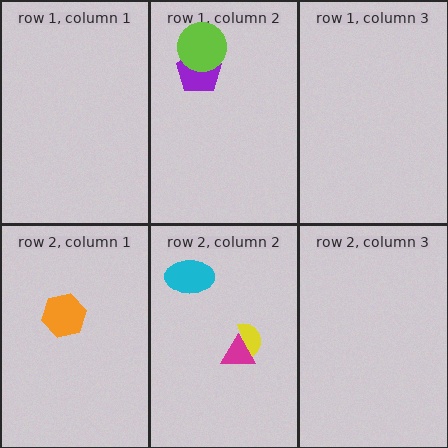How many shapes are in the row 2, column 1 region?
1.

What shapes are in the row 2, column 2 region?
The yellow semicircle, the cyan ellipse, the magenta triangle.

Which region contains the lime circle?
The row 1, column 2 region.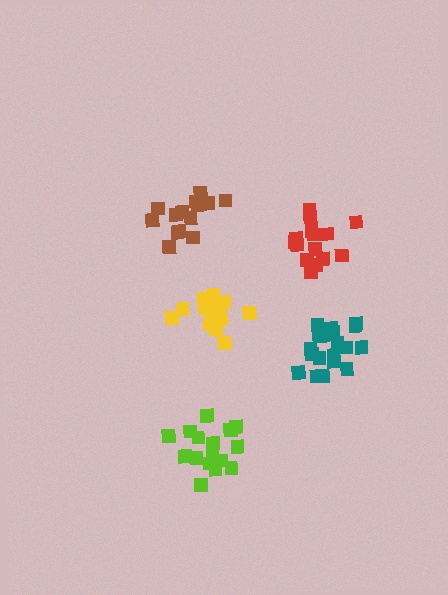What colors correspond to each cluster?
The clusters are colored: lime, brown, red, yellow, teal.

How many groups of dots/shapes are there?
There are 5 groups.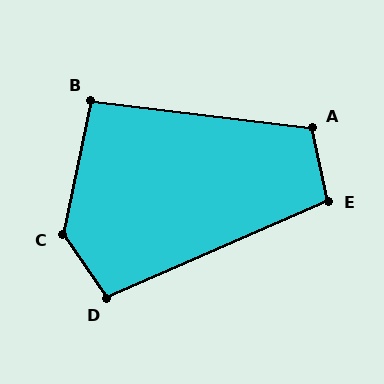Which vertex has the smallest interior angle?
B, at approximately 95 degrees.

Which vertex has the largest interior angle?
C, at approximately 133 degrees.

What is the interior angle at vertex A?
Approximately 109 degrees (obtuse).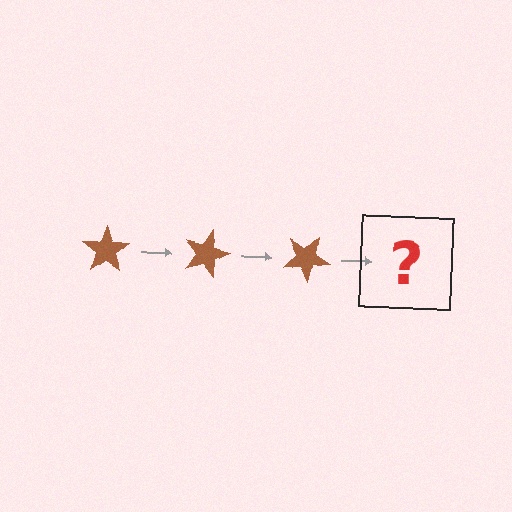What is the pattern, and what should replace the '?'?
The pattern is that the star rotates 15 degrees each step. The '?' should be a brown star rotated 45 degrees.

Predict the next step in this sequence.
The next step is a brown star rotated 45 degrees.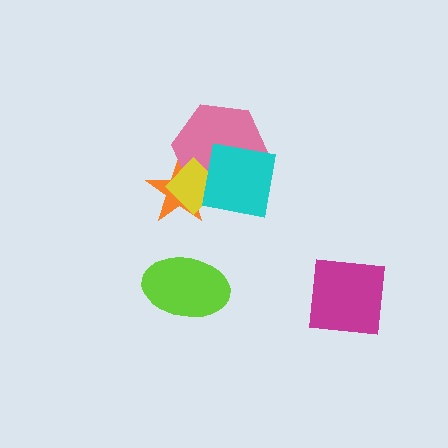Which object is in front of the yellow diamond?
The cyan square is in front of the yellow diamond.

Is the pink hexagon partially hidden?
Yes, it is partially covered by another shape.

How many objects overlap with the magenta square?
0 objects overlap with the magenta square.